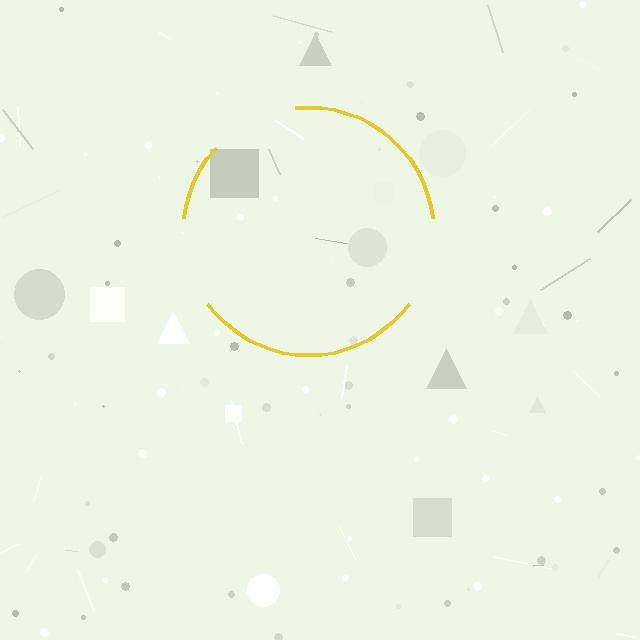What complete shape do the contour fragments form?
The contour fragments form a circle.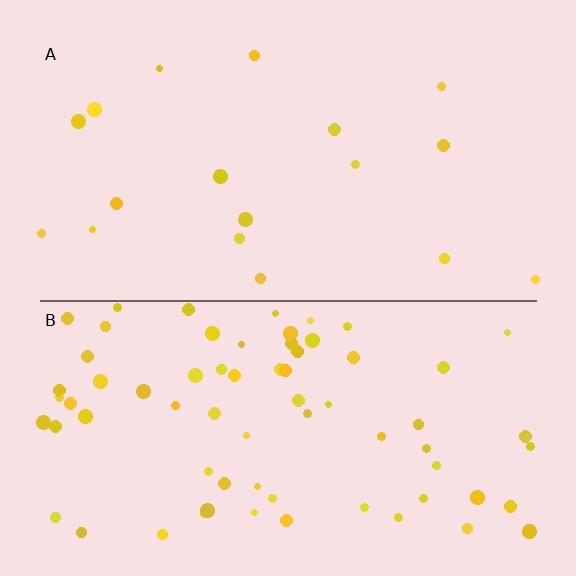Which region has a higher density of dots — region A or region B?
B (the bottom).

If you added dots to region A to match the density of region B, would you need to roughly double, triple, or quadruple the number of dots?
Approximately quadruple.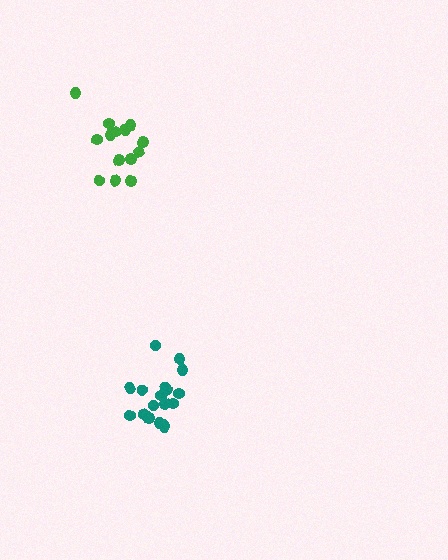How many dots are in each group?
Group 1: 18 dots, Group 2: 14 dots (32 total).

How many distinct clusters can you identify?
There are 2 distinct clusters.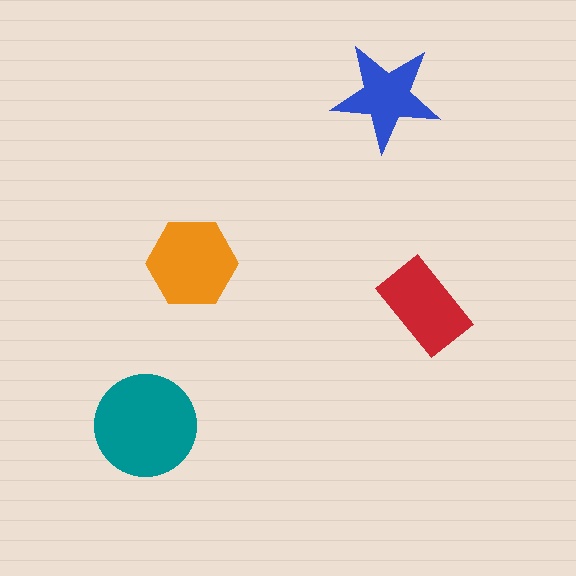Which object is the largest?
The teal circle.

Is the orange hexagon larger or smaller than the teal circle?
Smaller.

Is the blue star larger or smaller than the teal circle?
Smaller.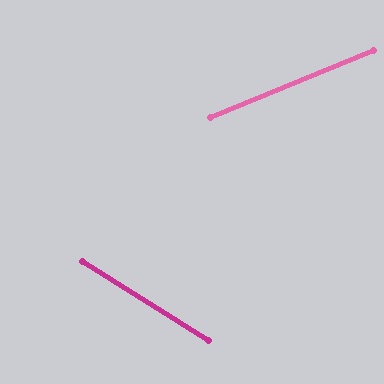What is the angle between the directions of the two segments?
Approximately 55 degrees.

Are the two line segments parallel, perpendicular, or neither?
Neither parallel nor perpendicular — they differ by about 55°.